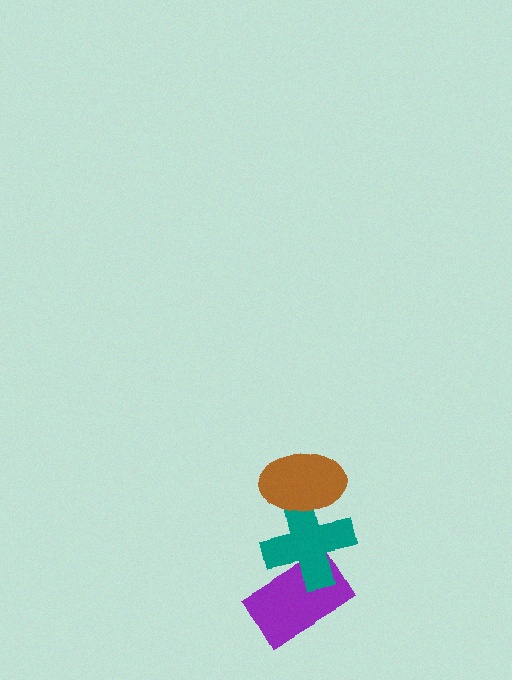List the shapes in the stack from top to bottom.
From top to bottom: the brown ellipse, the teal cross, the purple rectangle.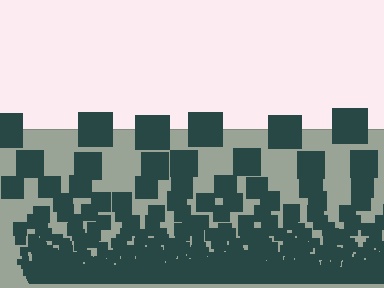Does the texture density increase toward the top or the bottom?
Density increases toward the bottom.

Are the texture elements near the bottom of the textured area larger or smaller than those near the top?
Smaller. The gradient is inverted — elements near the bottom are smaller and denser.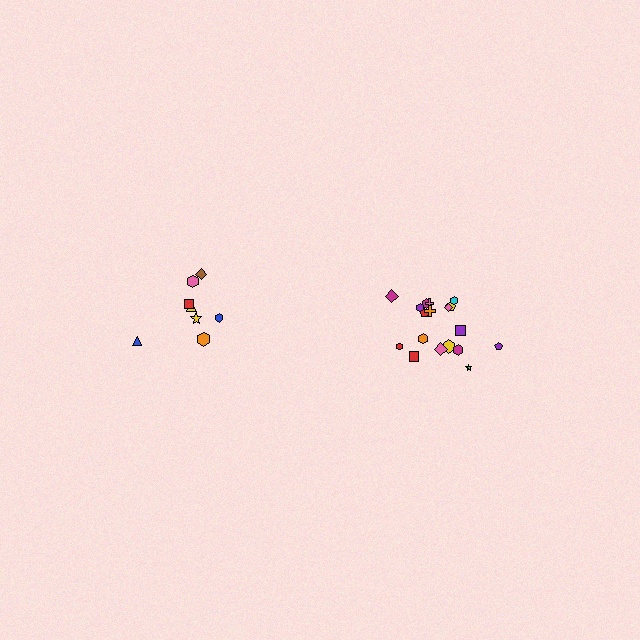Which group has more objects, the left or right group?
The right group.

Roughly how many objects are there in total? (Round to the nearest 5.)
Roughly 25 objects in total.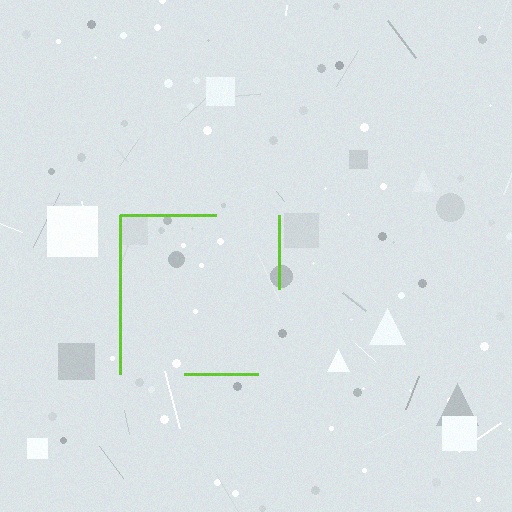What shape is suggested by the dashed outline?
The dashed outline suggests a square.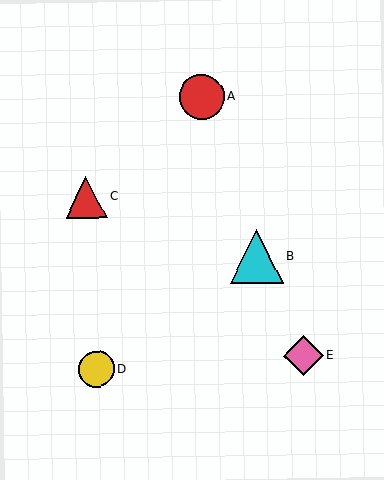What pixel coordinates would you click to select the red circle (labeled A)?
Click at (201, 97) to select the red circle A.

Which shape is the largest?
The cyan triangle (labeled B) is the largest.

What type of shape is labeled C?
Shape C is a red triangle.